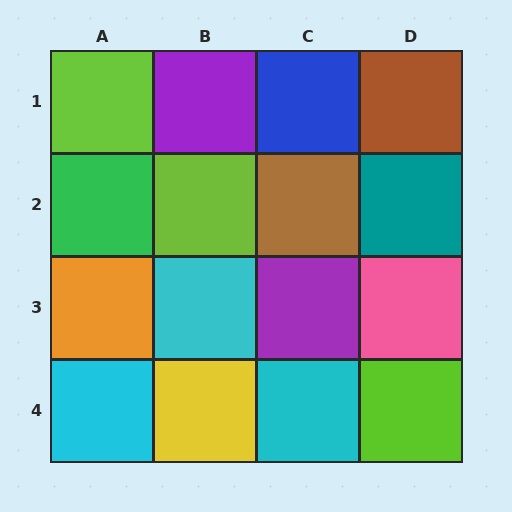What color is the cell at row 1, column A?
Lime.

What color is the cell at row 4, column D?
Lime.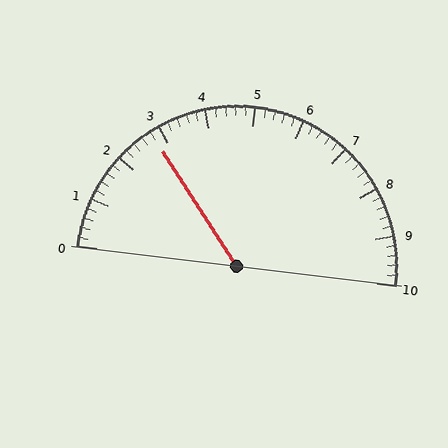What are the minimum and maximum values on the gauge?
The gauge ranges from 0 to 10.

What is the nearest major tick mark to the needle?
The nearest major tick mark is 3.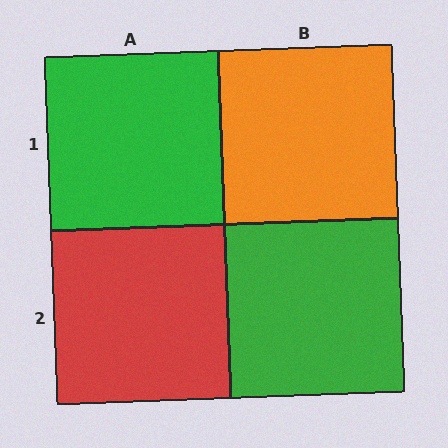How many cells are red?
1 cell is red.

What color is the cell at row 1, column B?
Orange.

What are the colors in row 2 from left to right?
Red, green.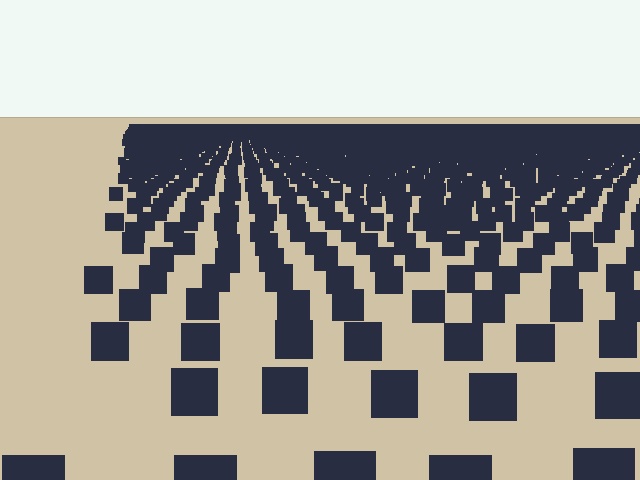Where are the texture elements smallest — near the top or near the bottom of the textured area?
Near the top.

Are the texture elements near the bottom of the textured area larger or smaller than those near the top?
Larger. Near the bottom, elements are closer to the viewer and appear at a bigger on-screen size.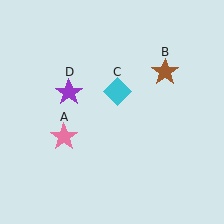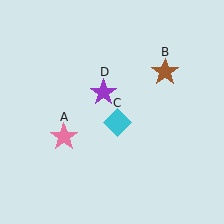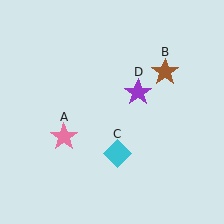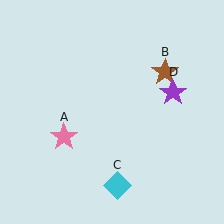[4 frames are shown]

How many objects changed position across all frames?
2 objects changed position: cyan diamond (object C), purple star (object D).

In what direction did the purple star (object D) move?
The purple star (object D) moved right.